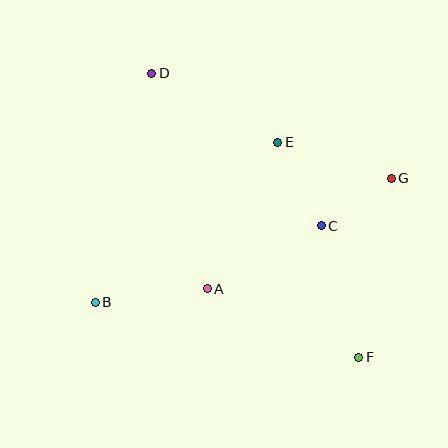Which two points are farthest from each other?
Points D and F are farthest from each other.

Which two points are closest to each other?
Points C and G are closest to each other.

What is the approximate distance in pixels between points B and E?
The distance between B and E is approximately 242 pixels.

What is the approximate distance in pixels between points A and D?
The distance between A and D is approximately 223 pixels.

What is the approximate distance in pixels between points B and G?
The distance between B and G is approximately 321 pixels.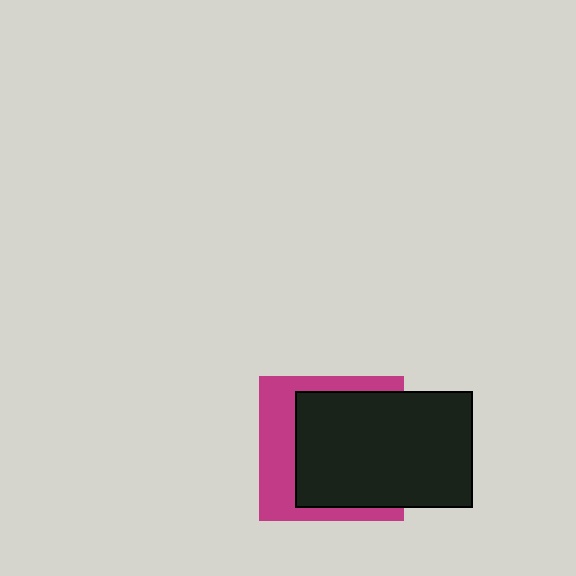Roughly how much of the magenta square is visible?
A small part of it is visible (roughly 40%).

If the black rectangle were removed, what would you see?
You would see the complete magenta square.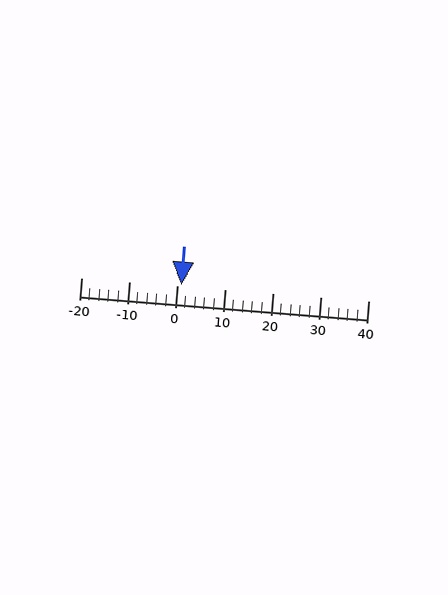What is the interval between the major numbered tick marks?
The major tick marks are spaced 10 units apart.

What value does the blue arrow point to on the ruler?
The blue arrow points to approximately 1.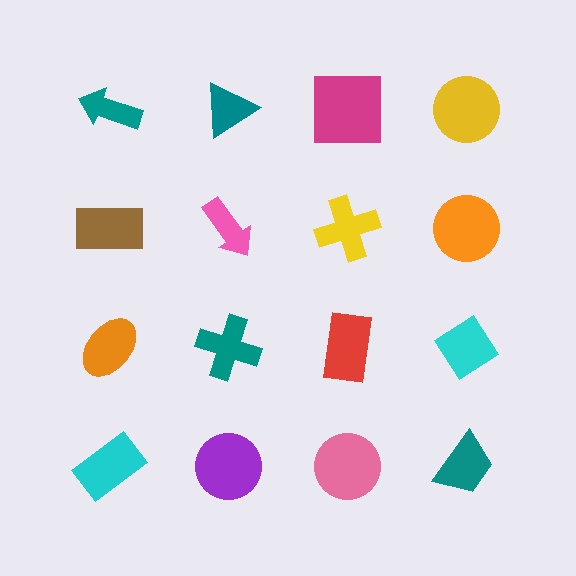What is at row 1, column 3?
A magenta square.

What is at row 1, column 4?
A yellow circle.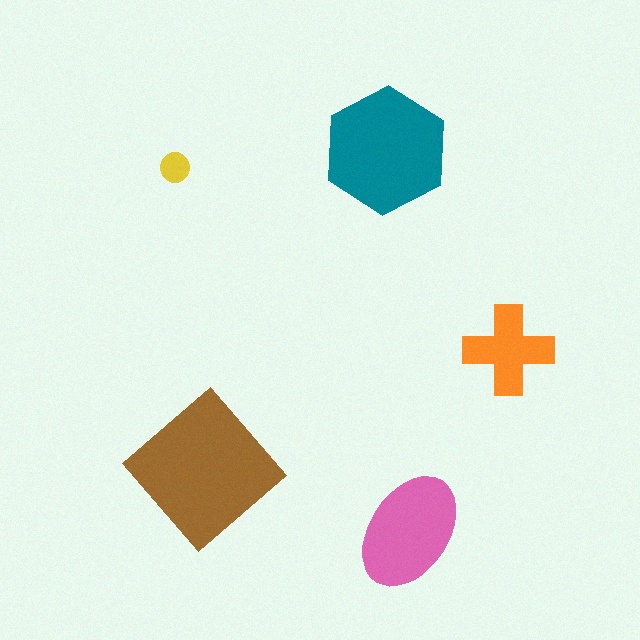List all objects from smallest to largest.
The yellow circle, the orange cross, the pink ellipse, the teal hexagon, the brown diamond.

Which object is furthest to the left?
The yellow circle is leftmost.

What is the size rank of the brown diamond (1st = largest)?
1st.